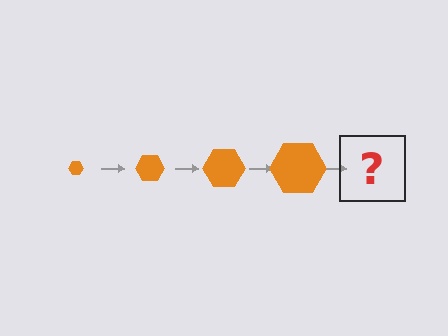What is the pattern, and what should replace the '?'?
The pattern is that the hexagon gets progressively larger each step. The '?' should be an orange hexagon, larger than the previous one.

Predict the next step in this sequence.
The next step is an orange hexagon, larger than the previous one.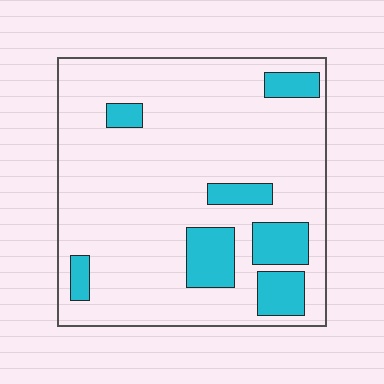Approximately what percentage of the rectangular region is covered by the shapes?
Approximately 15%.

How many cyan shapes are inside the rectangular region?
7.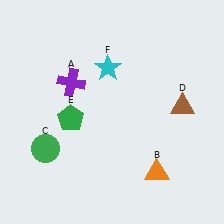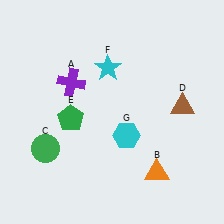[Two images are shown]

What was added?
A cyan hexagon (G) was added in Image 2.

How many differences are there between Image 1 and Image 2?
There is 1 difference between the two images.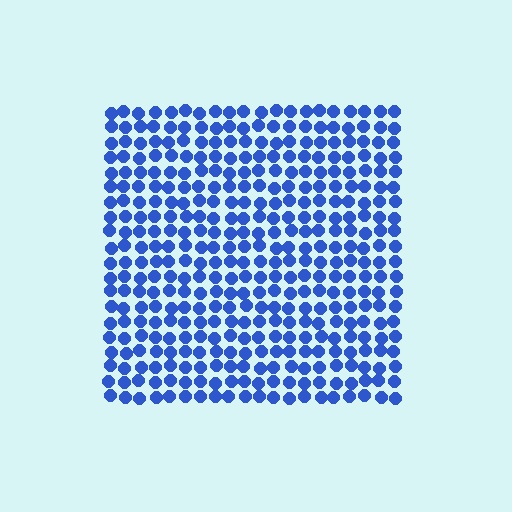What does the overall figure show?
The overall figure shows a square.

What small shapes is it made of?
It is made of small circles.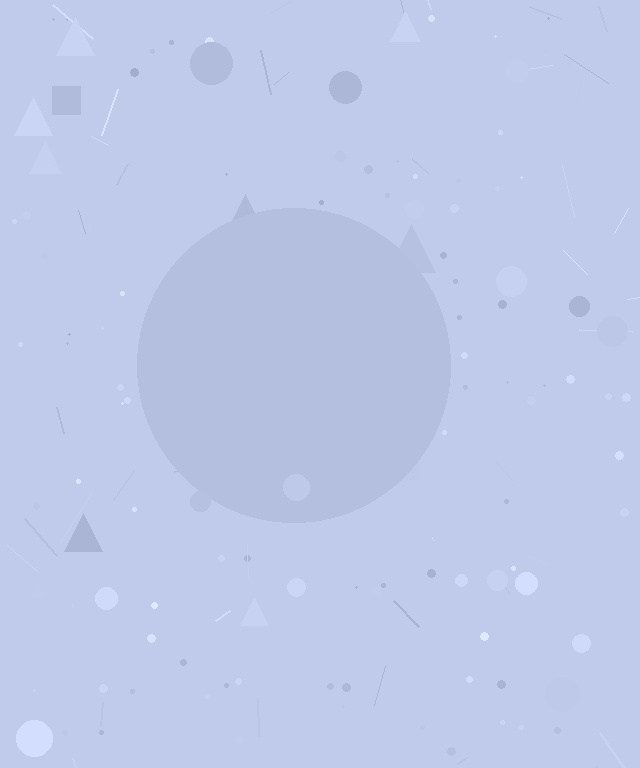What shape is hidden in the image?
A circle is hidden in the image.